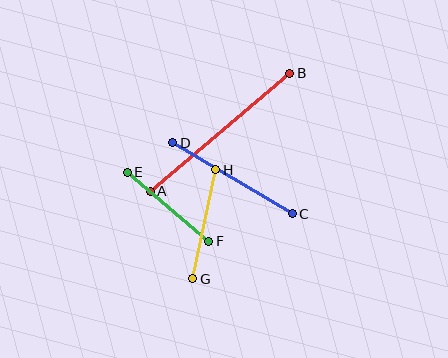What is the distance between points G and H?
The distance is approximately 112 pixels.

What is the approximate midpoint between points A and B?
The midpoint is at approximately (220, 132) pixels.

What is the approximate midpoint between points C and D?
The midpoint is at approximately (233, 178) pixels.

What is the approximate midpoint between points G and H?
The midpoint is at approximately (204, 224) pixels.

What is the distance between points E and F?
The distance is approximately 107 pixels.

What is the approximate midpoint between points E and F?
The midpoint is at approximately (168, 207) pixels.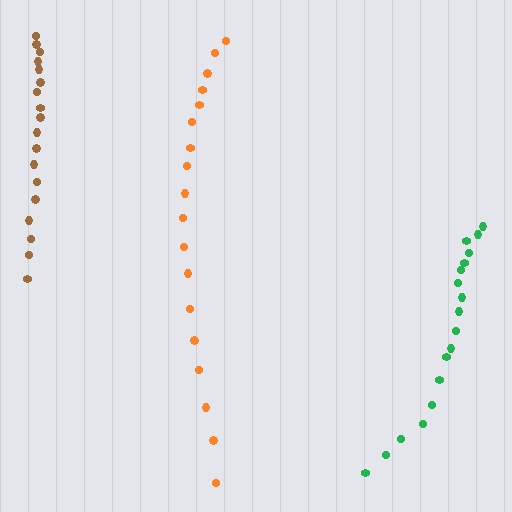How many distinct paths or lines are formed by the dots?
There are 3 distinct paths.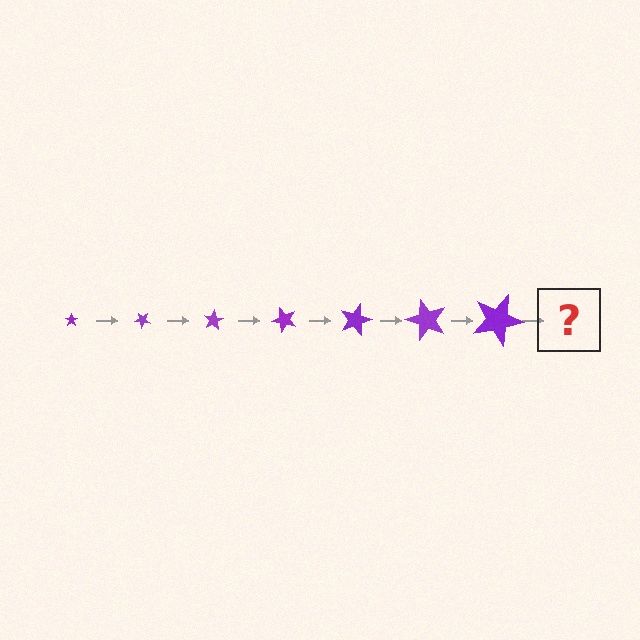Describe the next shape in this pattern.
It should be a star, larger than the previous one and rotated 280 degrees from the start.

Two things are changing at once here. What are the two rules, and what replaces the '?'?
The two rules are that the star grows larger each step and it rotates 40 degrees each step. The '?' should be a star, larger than the previous one and rotated 280 degrees from the start.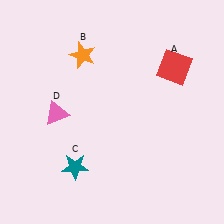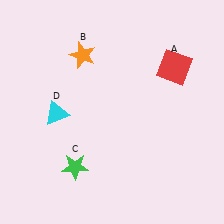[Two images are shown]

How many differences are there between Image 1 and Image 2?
There are 2 differences between the two images.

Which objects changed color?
C changed from teal to green. D changed from pink to cyan.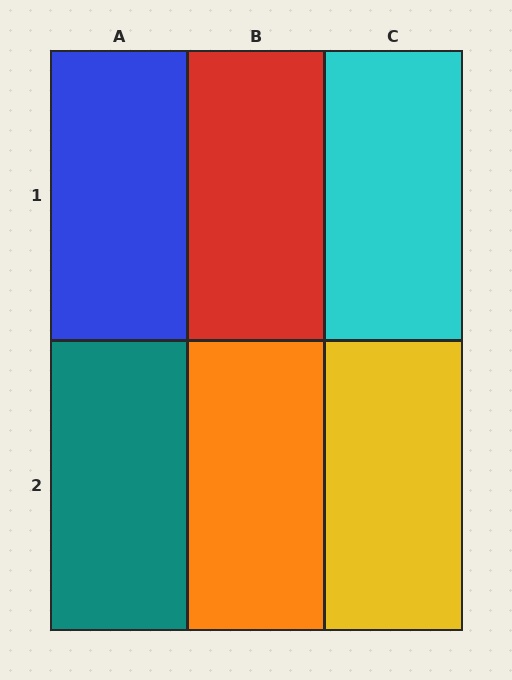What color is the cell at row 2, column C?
Yellow.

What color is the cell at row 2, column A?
Teal.